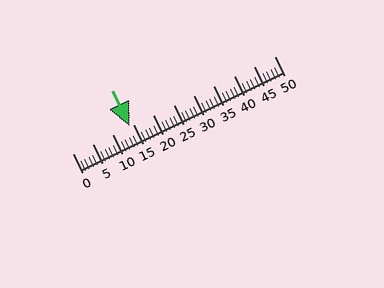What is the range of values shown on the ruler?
The ruler shows values from 0 to 50.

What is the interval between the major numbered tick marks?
The major tick marks are spaced 5 units apart.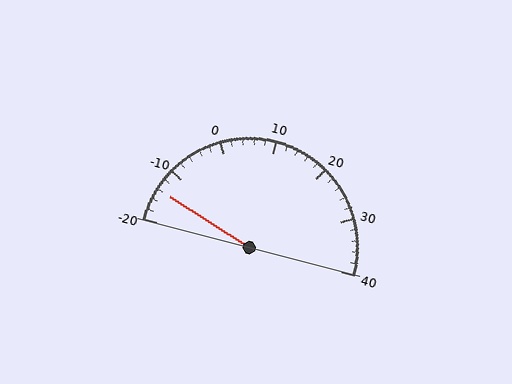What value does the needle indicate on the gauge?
The needle indicates approximately -14.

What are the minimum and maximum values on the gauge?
The gauge ranges from -20 to 40.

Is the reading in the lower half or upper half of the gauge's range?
The reading is in the lower half of the range (-20 to 40).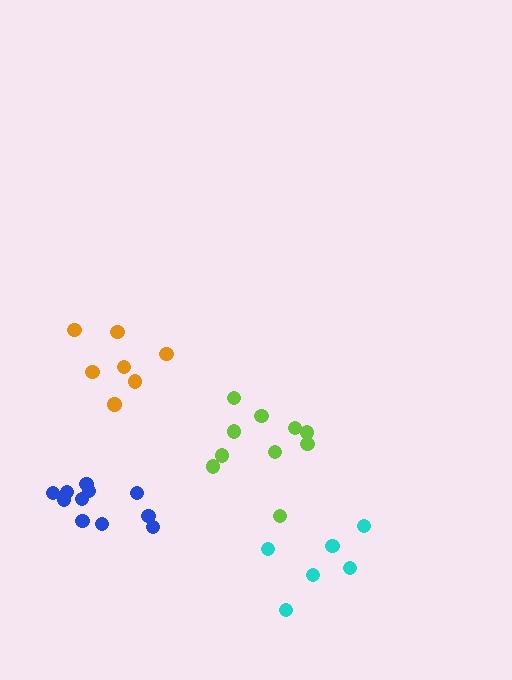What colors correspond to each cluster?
The clusters are colored: orange, lime, blue, cyan.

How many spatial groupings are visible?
There are 4 spatial groupings.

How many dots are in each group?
Group 1: 7 dots, Group 2: 10 dots, Group 3: 11 dots, Group 4: 6 dots (34 total).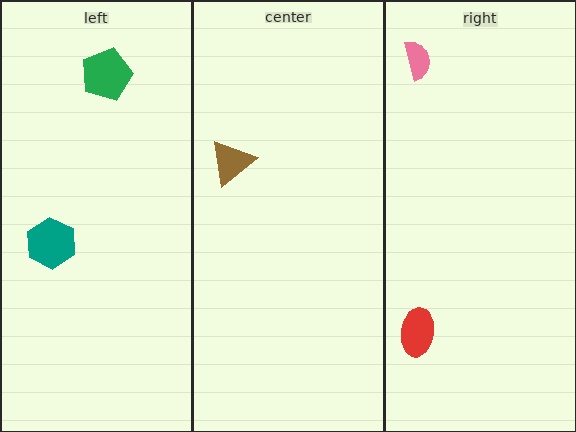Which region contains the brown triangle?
The center region.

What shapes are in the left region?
The green pentagon, the teal hexagon.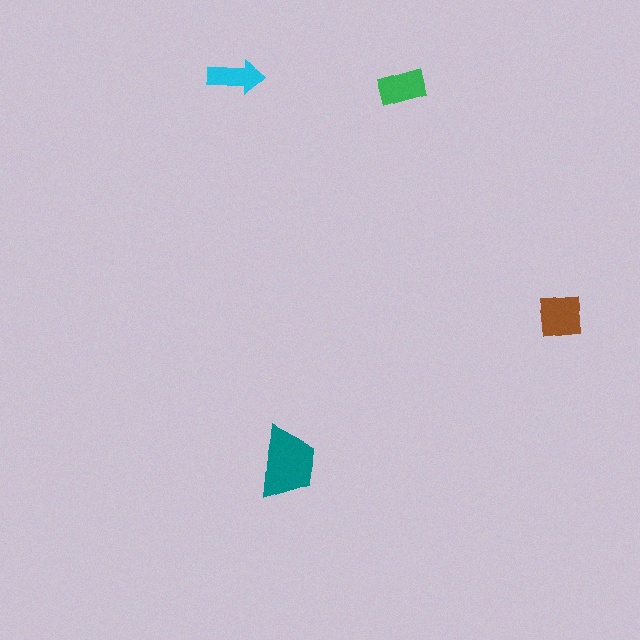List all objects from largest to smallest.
The teal trapezoid, the brown square, the green rectangle, the cyan arrow.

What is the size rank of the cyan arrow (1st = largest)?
4th.